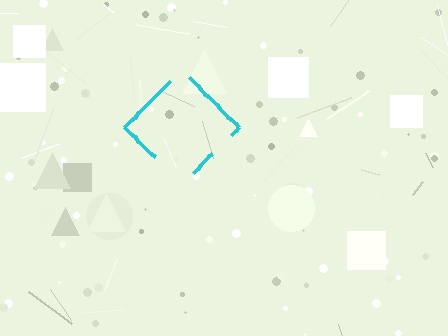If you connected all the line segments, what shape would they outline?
They would outline a diamond.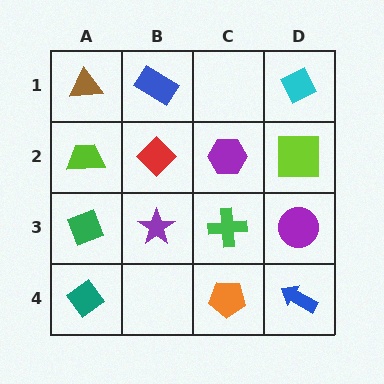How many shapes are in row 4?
3 shapes.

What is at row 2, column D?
A lime square.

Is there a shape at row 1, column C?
No, that cell is empty.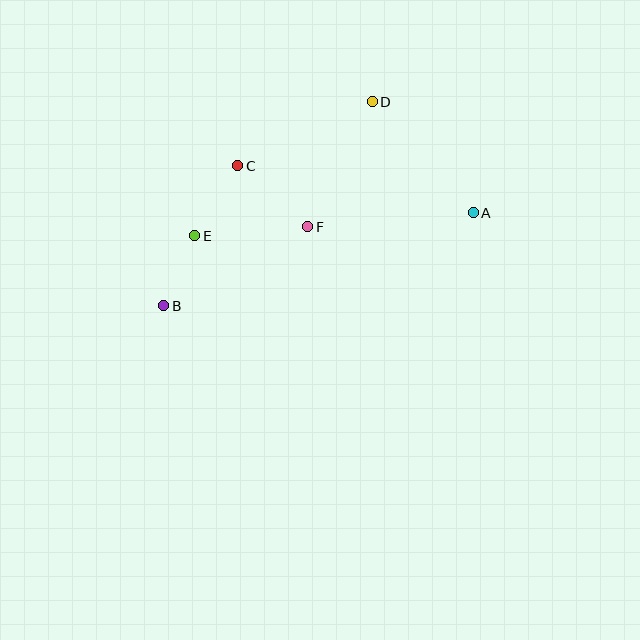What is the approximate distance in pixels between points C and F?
The distance between C and F is approximately 93 pixels.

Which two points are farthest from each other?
Points A and B are farthest from each other.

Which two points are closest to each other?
Points B and E are closest to each other.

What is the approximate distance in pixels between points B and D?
The distance between B and D is approximately 292 pixels.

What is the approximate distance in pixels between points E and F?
The distance between E and F is approximately 114 pixels.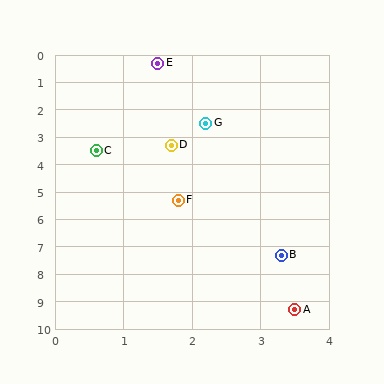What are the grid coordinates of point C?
Point C is at approximately (0.6, 3.5).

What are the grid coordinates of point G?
Point G is at approximately (2.2, 2.5).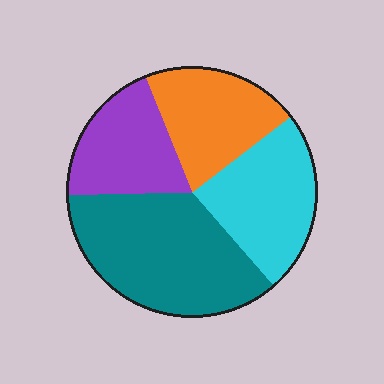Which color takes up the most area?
Teal, at roughly 35%.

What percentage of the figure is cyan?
Cyan covers about 25% of the figure.